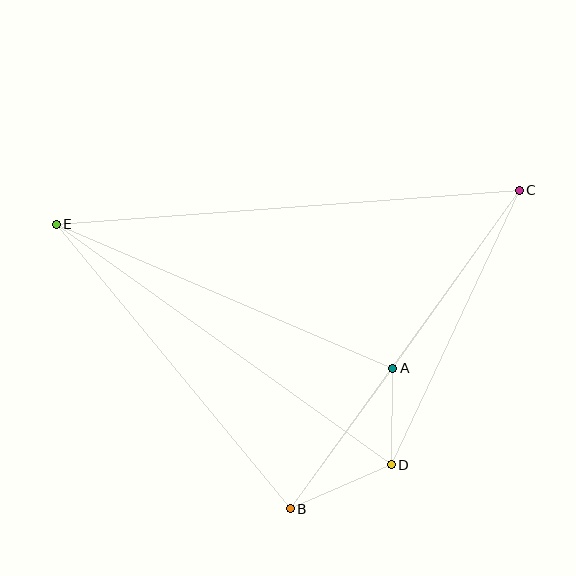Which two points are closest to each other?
Points A and D are closest to each other.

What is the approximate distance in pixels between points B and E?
The distance between B and E is approximately 369 pixels.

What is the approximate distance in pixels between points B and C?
The distance between B and C is approximately 393 pixels.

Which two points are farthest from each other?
Points C and E are farthest from each other.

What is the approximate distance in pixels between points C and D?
The distance between C and D is approximately 303 pixels.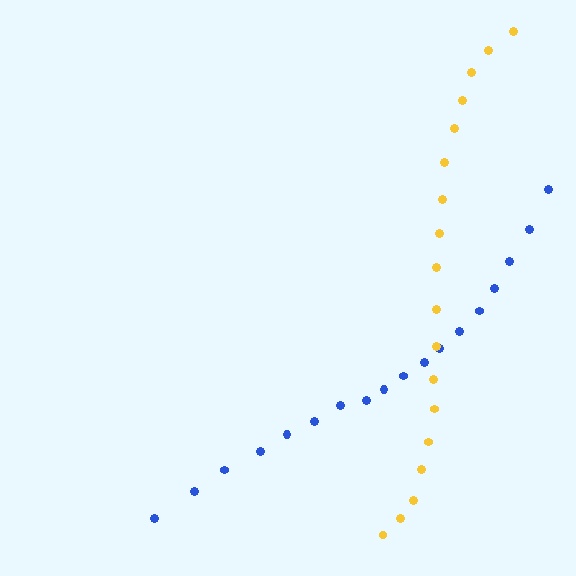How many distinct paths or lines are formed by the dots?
There are 2 distinct paths.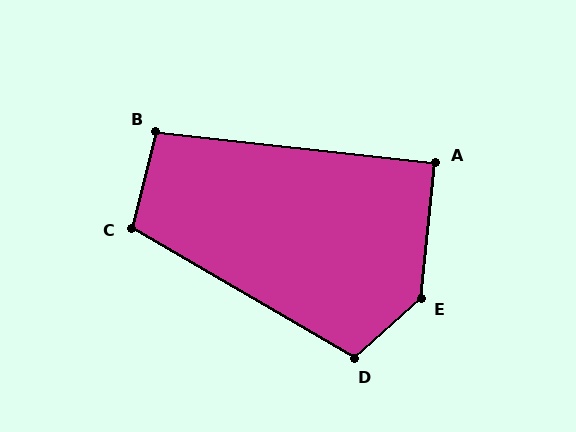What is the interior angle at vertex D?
Approximately 108 degrees (obtuse).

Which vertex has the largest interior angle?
E, at approximately 138 degrees.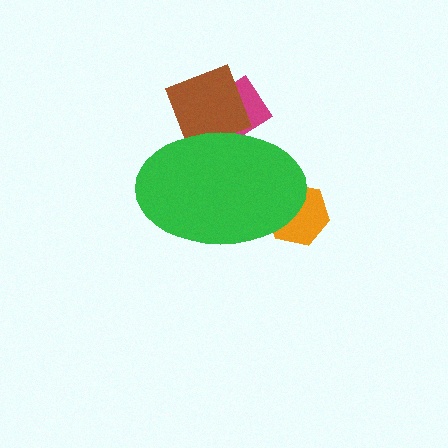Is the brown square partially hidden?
Yes, the brown square is partially hidden behind the green ellipse.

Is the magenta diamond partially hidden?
Yes, the magenta diamond is partially hidden behind the green ellipse.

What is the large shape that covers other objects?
A green ellipse.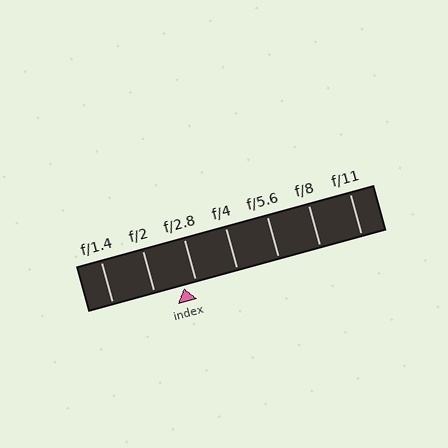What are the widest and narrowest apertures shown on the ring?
The widest aperture shown is f/1.4 and the narrowest is f/11.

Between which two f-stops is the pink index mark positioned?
The index mark is between f/2 and f/2.8.